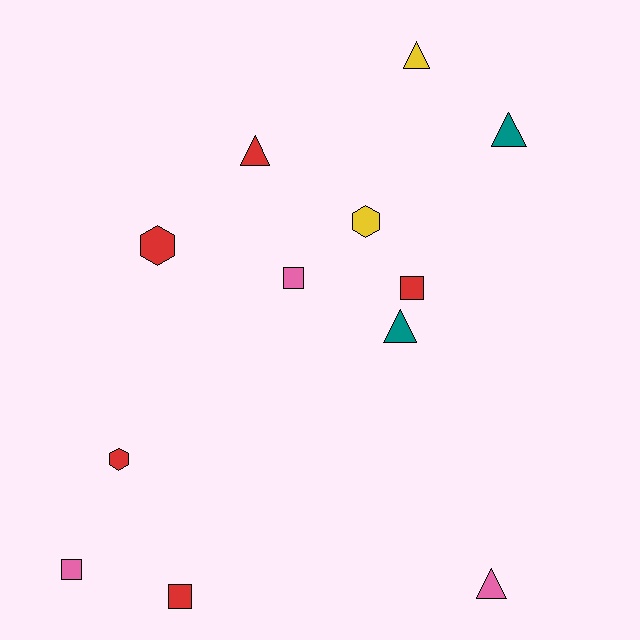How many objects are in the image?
There are 12 objects.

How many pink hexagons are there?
There are no pink hexagons.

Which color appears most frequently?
Red, with 5 objects.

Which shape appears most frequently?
Triangle, with 5 objects.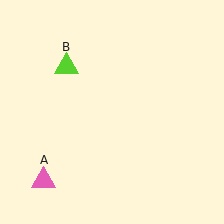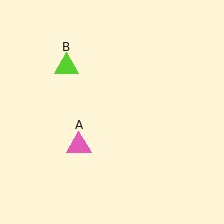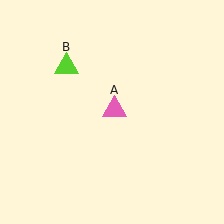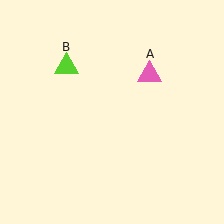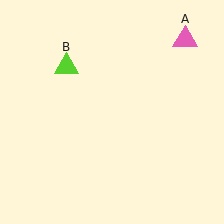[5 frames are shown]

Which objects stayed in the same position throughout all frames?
Lime triangle (object B) remained stationary.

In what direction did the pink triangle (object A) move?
The pink triangle (object A) moved up and to the right.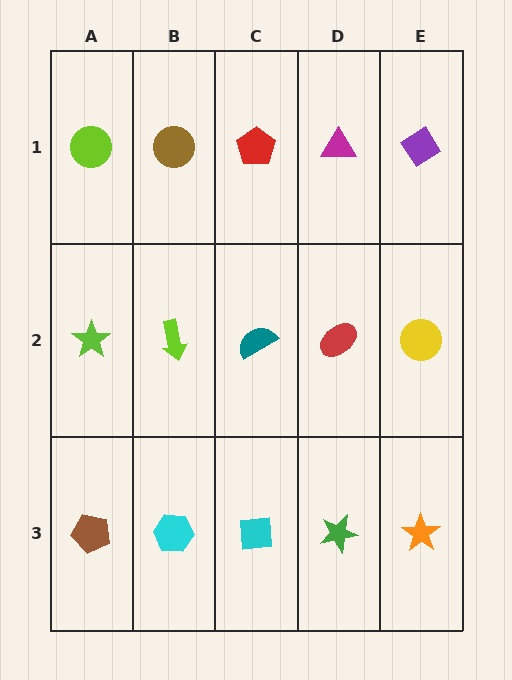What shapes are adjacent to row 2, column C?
A red pentagon (row 1, column C), a cyan square (row 3, column C), a lime arrow (row 2, column B), a red ellipse (row 2, column D).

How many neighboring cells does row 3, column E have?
2.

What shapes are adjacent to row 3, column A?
A lime star (row 2, column A), a cyan hexagon (row 3, column B).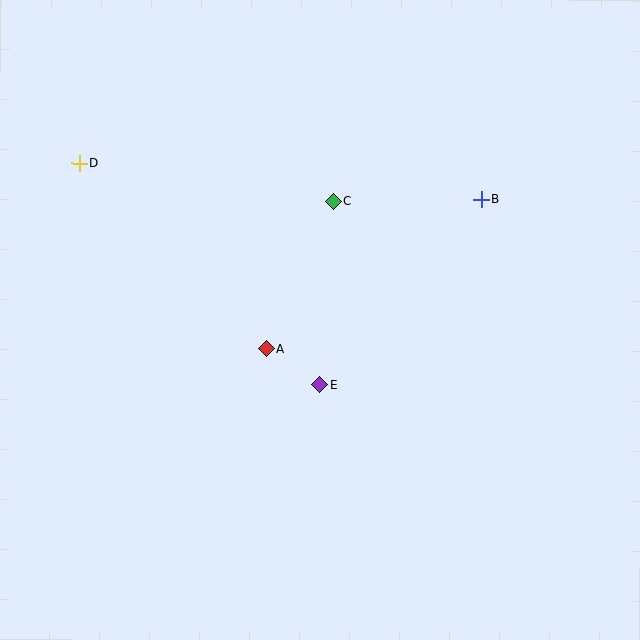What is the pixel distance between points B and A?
The distance between B and A is 262 pixels.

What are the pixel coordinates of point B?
Point B is at (481, 200).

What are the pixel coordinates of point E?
Point E is at (320, 385).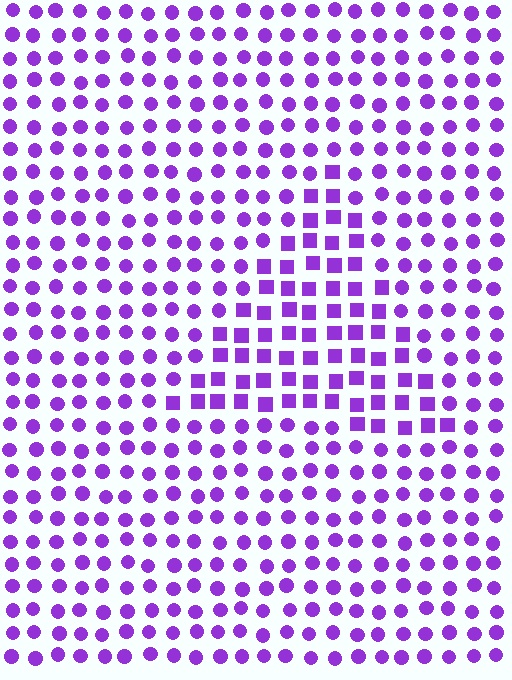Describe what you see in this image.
The image is filled with small purple elements arranged in a uniform grid. A triangle-shaped region contains squares, while the surrounding area contains circles. The boundary is defined purely by the change in element shape.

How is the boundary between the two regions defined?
The boundary is defined by a change in element shape: squares inside vs. circles outside. All elements share the same color and spacing.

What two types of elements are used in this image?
The image uses squares inside the triangle region and circles outside it.